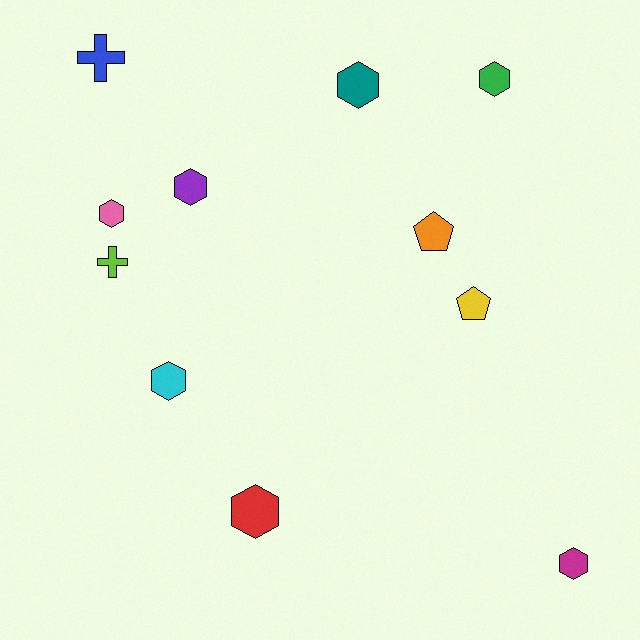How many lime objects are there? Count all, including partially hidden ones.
There is 1 lime object.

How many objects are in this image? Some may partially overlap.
There are 11 objects.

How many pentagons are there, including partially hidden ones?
There are 2 pentagons.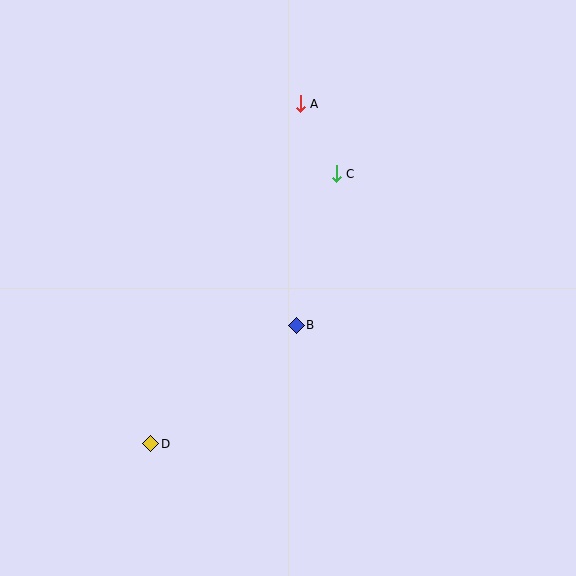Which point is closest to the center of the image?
Point B at (296, 325) is closest to the center.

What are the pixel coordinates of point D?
Point D is at (151, 444).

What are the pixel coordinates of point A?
Point A is at (300, 104).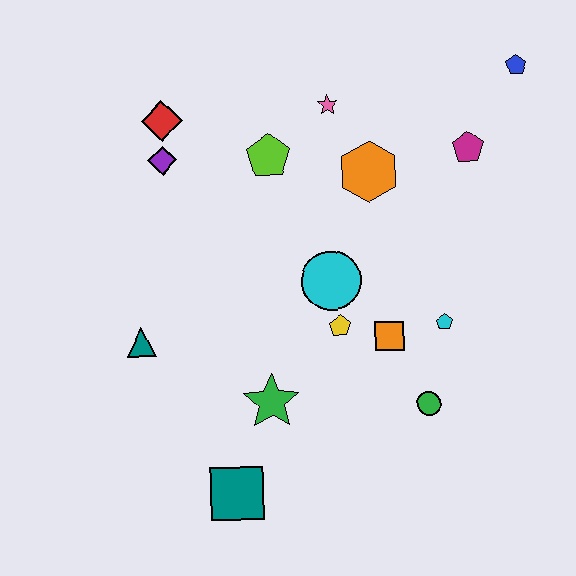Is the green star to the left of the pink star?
Yes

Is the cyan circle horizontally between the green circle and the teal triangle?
Yes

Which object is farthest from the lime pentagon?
The teal square is farthest from the lime pentagon.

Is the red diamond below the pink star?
Yes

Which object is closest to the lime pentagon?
The pink star is closest to the lime pentagon.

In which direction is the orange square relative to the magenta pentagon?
The orange square is below the magenta pentagon.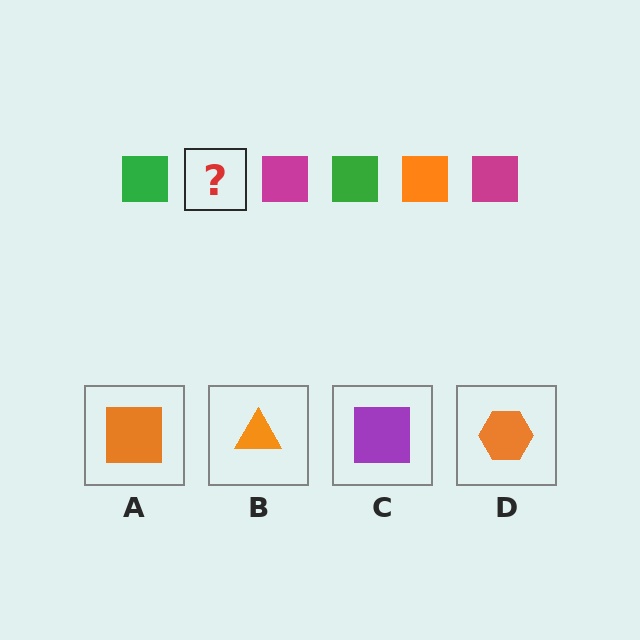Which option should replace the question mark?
Option A.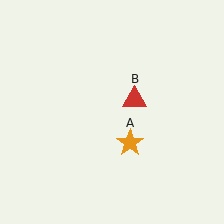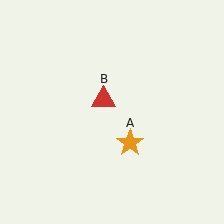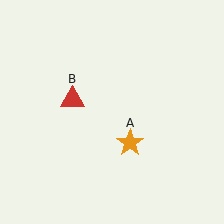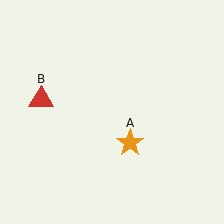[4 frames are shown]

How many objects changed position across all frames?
1 object changed position: red triangle (object B).